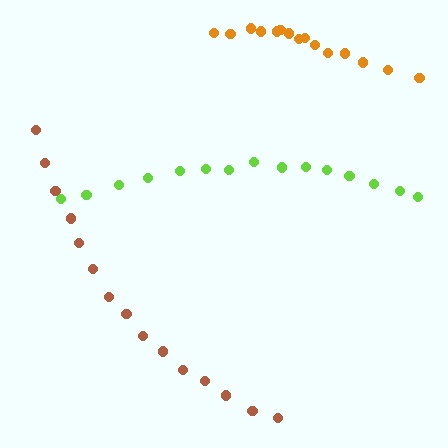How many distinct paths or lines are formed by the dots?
There are 3 distinct paths.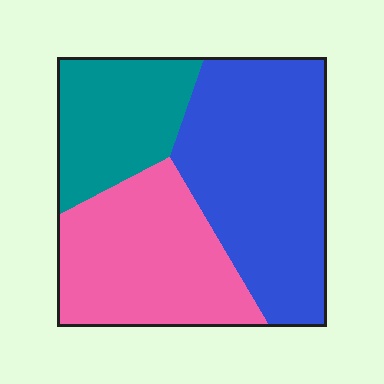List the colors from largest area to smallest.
From largest to smallest: blue, pink, teal.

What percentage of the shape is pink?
Pink covers about 35% of the shape.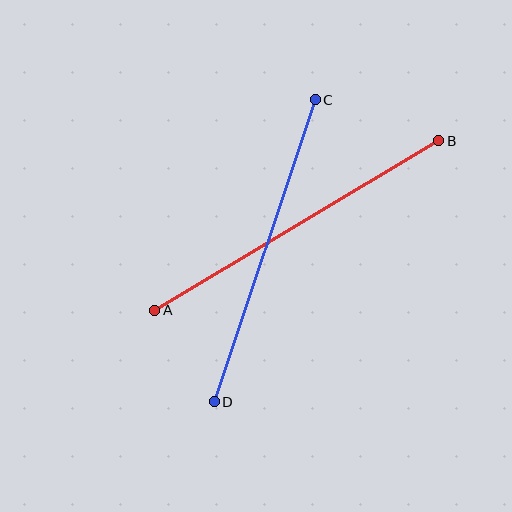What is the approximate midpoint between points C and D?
The midpoint is at approximately (265, 251) pixels.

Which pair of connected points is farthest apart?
Points A and B are farthest apart.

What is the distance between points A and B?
The distance is approximately 331 pixels.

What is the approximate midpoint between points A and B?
The midpoint is at approximately (297, 226) pixels.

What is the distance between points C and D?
The distance is approximately 319 pixels.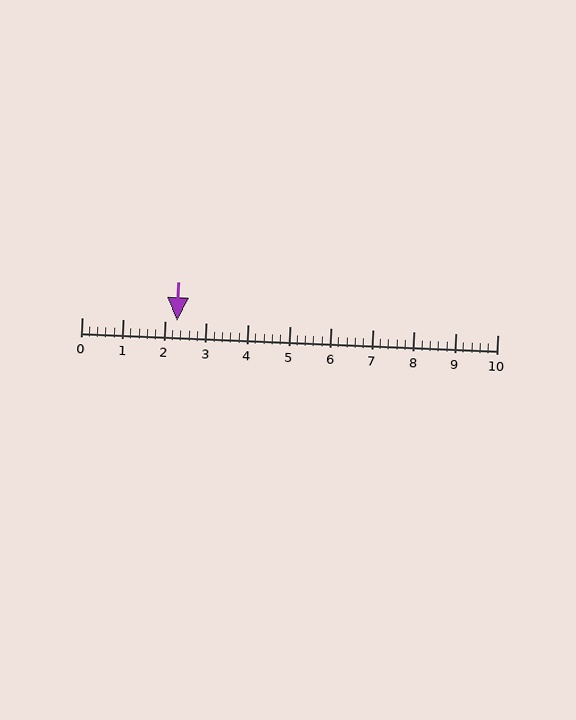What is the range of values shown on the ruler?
The ruler shows values from 0 to 10.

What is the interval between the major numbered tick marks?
The major tick marks are spaced 1 units apart.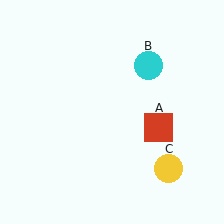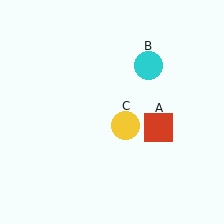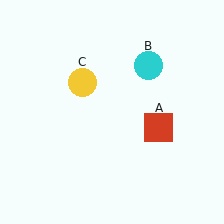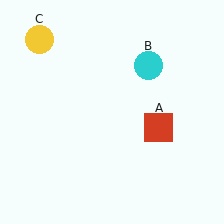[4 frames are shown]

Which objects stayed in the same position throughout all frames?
Red square (object A) and cyan circle (object B) remained stationary.